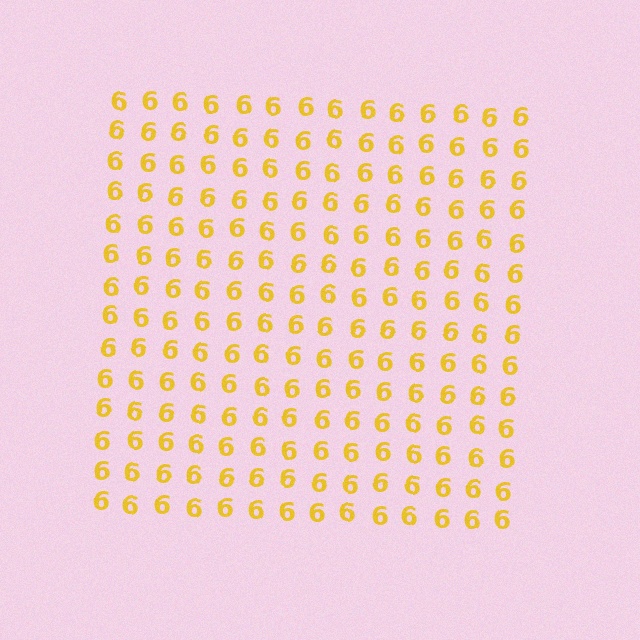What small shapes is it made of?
It is made of small digit 6's.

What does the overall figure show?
The overall figure shows a square.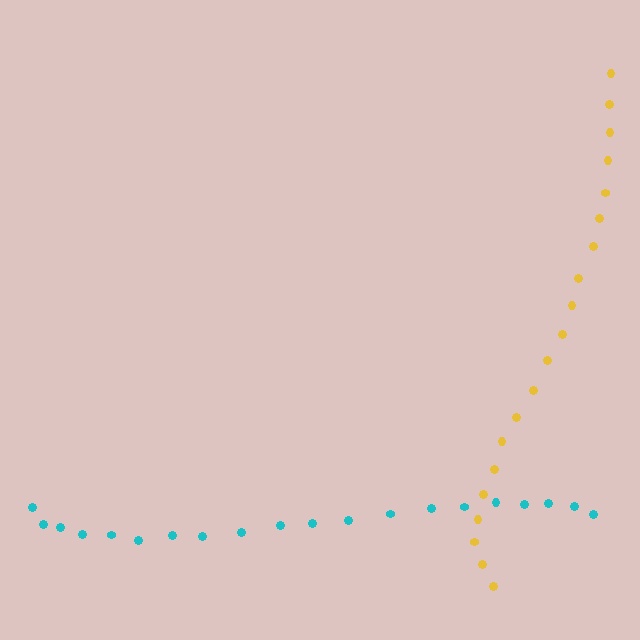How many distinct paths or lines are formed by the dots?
There are 2 distinct paths.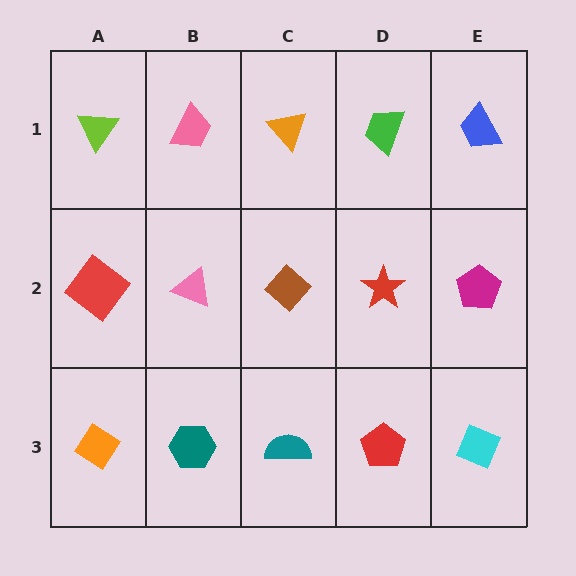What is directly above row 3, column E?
A magenta pentagon.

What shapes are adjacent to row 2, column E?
A blue trapezoid (row 1, column E), a cyan diamond (row 3, column E), a red star (row 2, column D).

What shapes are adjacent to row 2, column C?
An orange triangle (row 1, column C), a teal semicircle (row 3, column C), a pink triangle (row 2, column B), a red star (row 2, column D).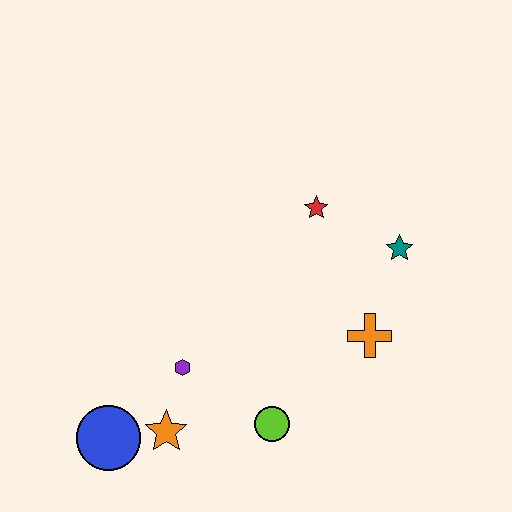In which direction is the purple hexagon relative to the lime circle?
The purple hexagon is to the left of the lime circle.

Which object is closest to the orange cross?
The teal star is closest to the orange cross.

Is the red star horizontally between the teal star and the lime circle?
Yes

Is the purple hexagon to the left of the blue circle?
No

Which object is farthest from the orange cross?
The blue circle is farthest from the orange cross.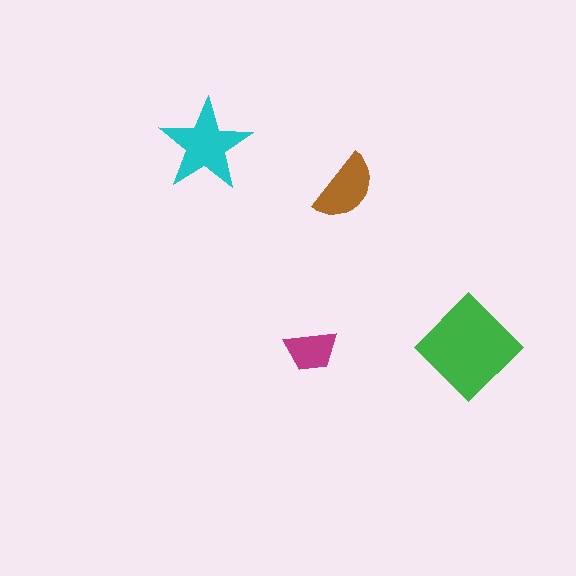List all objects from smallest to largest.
The magenta trapezoid, the brown semicircle, the cyan star, the green diamond.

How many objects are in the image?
There are 4 objects in the image.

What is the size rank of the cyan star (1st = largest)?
2nd.